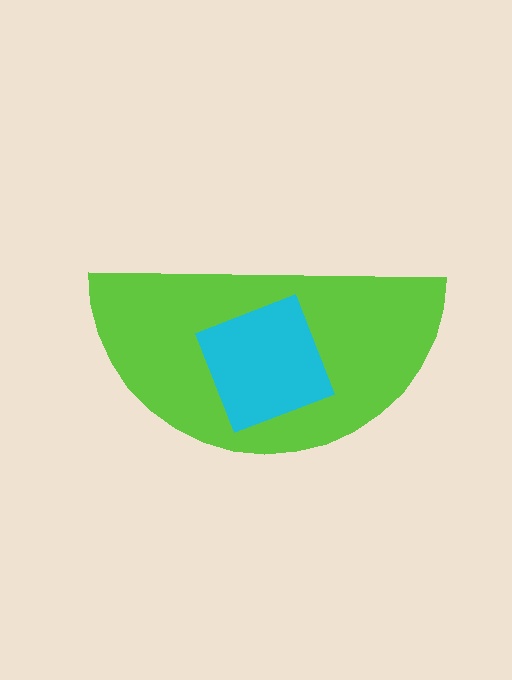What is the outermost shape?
The lime semicircle.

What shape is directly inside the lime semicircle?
The cyan diamond.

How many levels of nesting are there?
2.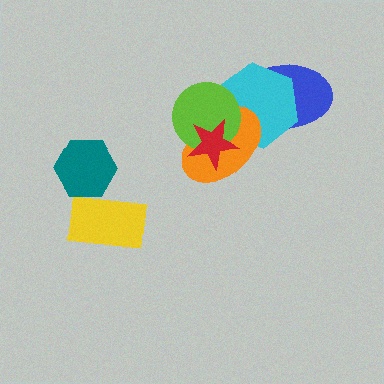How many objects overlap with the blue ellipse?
2 objects overlap with the blue ellipse.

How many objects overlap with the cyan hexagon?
4 objects overlap with the cyan hexagon.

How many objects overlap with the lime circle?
3 objects overlap with the lime circle.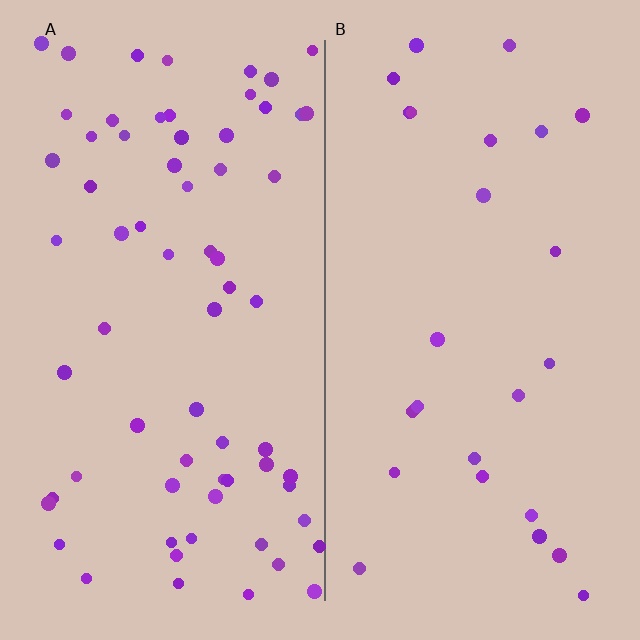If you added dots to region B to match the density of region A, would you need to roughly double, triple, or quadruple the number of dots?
Approximately triple.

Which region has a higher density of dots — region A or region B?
A (the left).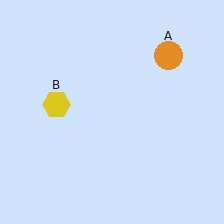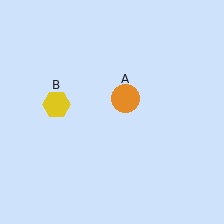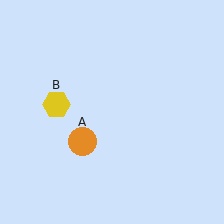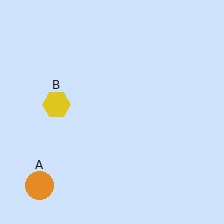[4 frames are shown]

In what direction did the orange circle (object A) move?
The orange circle (object A) moved down and to the left.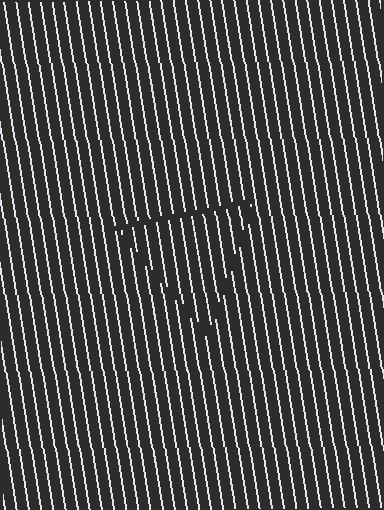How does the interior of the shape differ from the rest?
The interior of the shape contains the same grating, shifted by half a period — the contour is defined by the phase discontinuity where line-ends from the inner and outer gratings abut.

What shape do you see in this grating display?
An illusory triangle. The interior of the shape contains the same grating, shifted by half a period — the contour is defined by the phase discontinuity where line-ends from the inner and outer gratings abut.